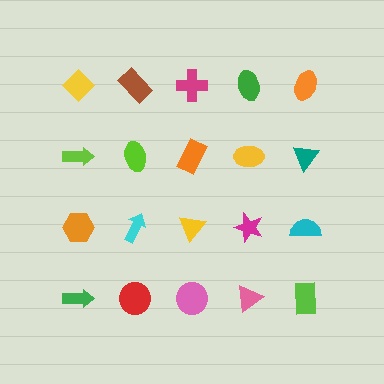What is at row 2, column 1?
A lime arrow.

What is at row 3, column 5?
A cyan semicircle.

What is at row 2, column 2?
A lime ellipse.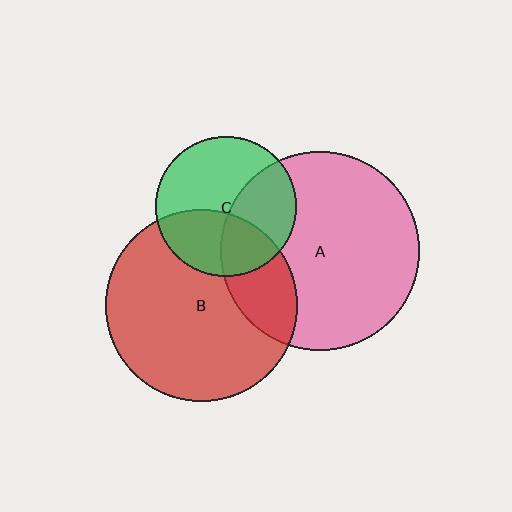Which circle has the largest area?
Circle A (pink).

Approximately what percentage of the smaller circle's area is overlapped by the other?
Approximately 40%.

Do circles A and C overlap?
Yes.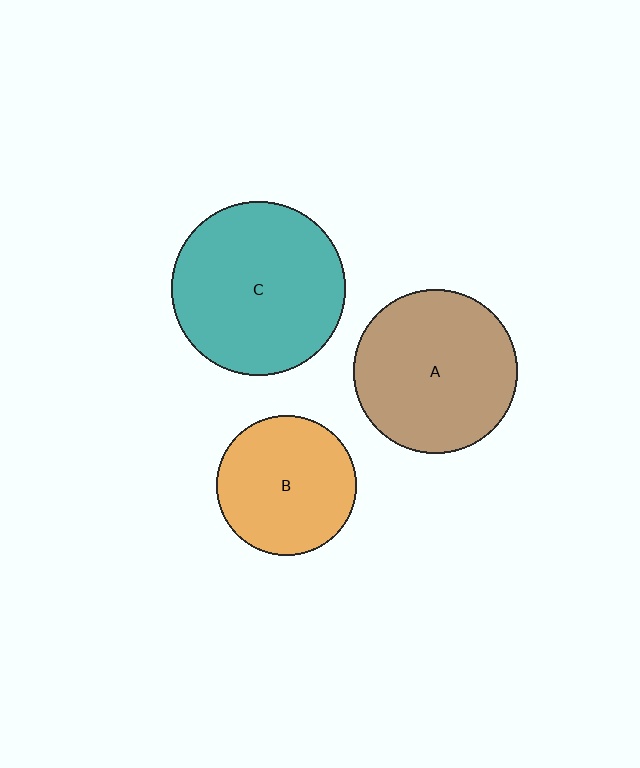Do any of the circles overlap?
No, none of the circles overlap.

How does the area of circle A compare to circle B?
Approximately 1.4 times.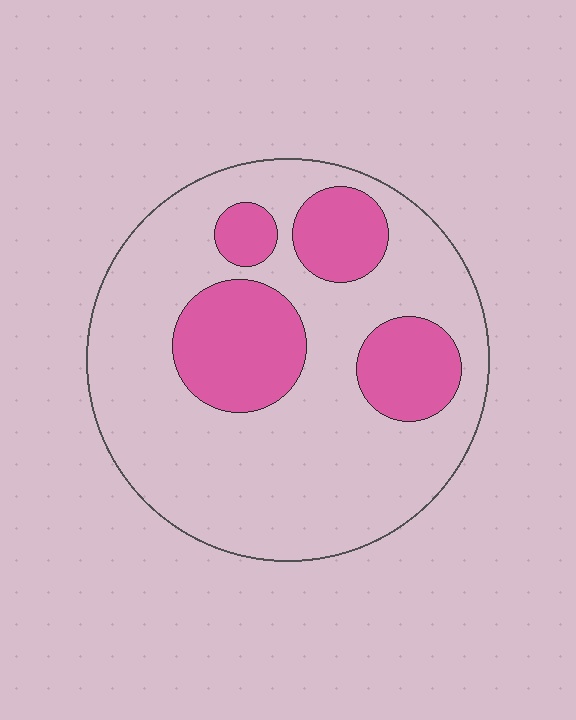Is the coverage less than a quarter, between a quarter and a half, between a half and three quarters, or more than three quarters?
Between a quarter and a half.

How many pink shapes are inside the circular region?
4.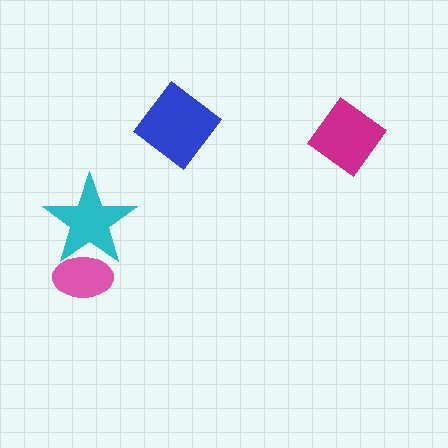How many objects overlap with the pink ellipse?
1 object overlaps with the pink ellipse.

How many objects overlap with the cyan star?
1 object overlaps with the cyan star.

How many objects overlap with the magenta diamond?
0 objects overlap with the magenta diamond.